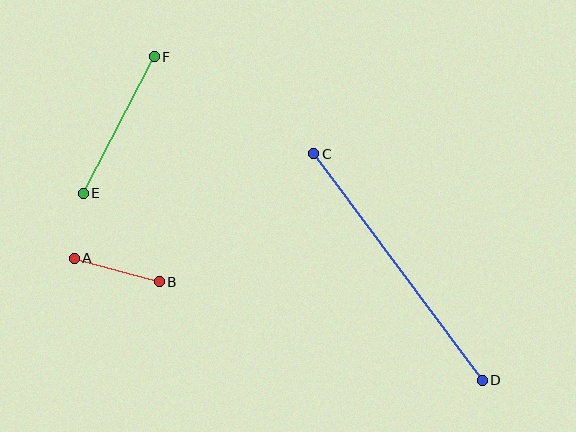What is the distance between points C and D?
The distance is approximately 282 pixels.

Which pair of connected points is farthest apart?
Points C and D are farthest apart.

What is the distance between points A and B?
The distance is approximately 88 pixels.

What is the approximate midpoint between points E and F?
The midpoint is at approximately (119, 125) pixels.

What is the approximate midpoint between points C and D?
The midpoint is at approximately (398, 267) pixels.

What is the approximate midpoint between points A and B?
The midpoint is at approximately (117, 270) pixels.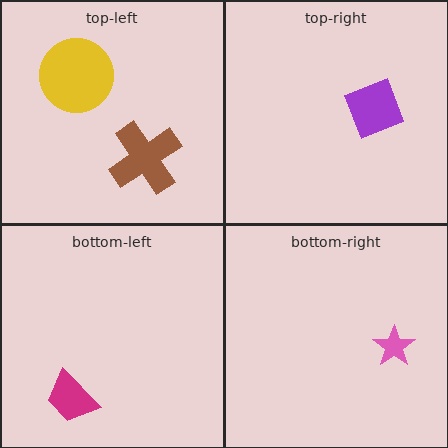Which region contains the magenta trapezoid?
The bottom-left region.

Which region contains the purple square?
The top-right region.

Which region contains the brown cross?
The top-left region.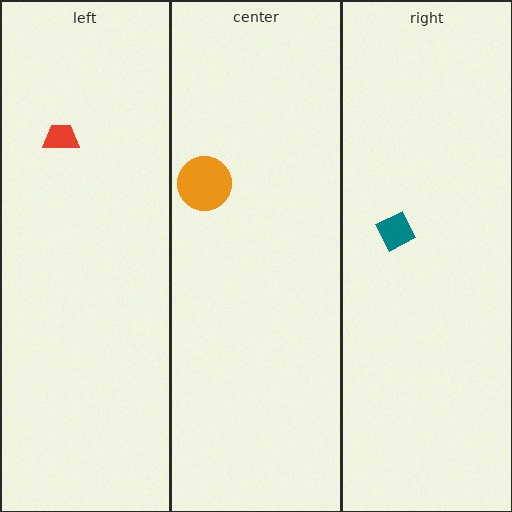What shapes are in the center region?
The orange circle.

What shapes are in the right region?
The teal diamond.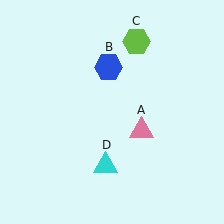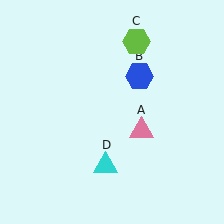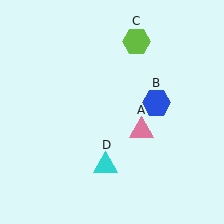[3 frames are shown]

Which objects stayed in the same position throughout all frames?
Pink triangle (object A) and lime hexagon (object C) and cyan triangle (object D) remained stationary.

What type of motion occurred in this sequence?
The blue hexagon (object B) rotated clockwise around the center of the scene.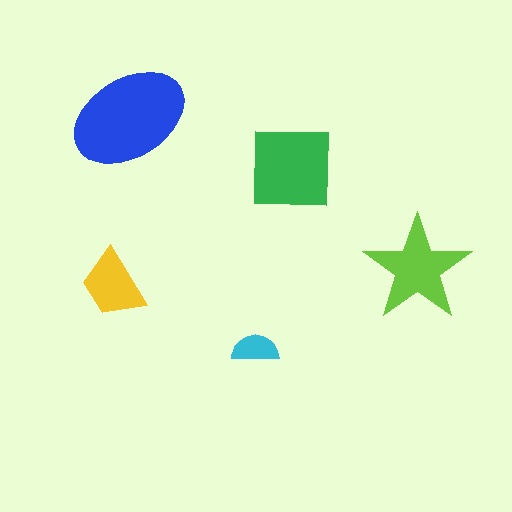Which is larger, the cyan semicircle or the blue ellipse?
The blue ellipse.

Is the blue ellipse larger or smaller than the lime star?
Larger.